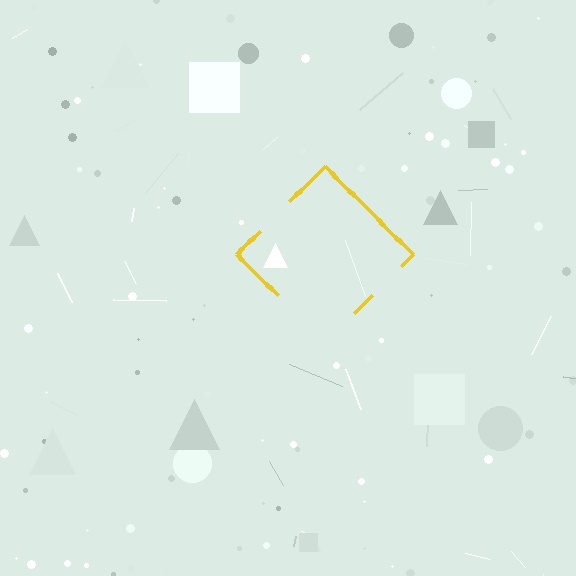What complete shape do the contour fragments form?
The contour fragments form a diamond.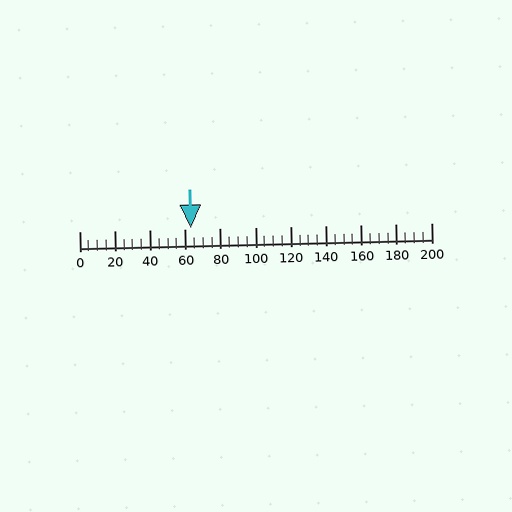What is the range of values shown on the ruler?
The ruler shows values from 0 to 200.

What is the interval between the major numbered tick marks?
The major tick marks are spaced 20 units apart.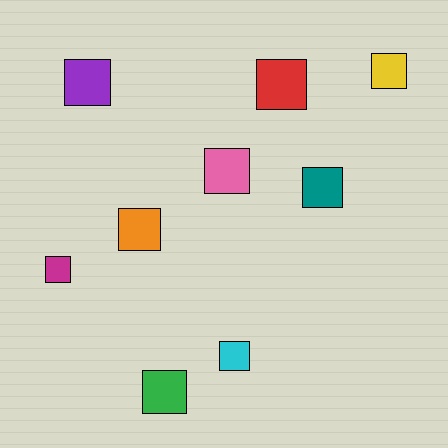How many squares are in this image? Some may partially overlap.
There are 9 squares.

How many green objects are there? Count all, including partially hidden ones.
There is 1 green object.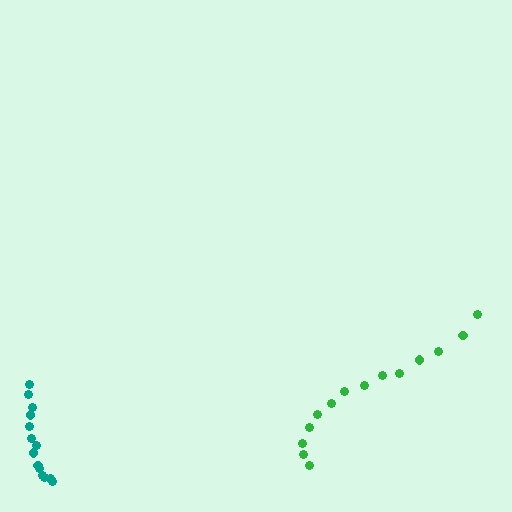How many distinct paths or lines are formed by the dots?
There are 2 distinct paths.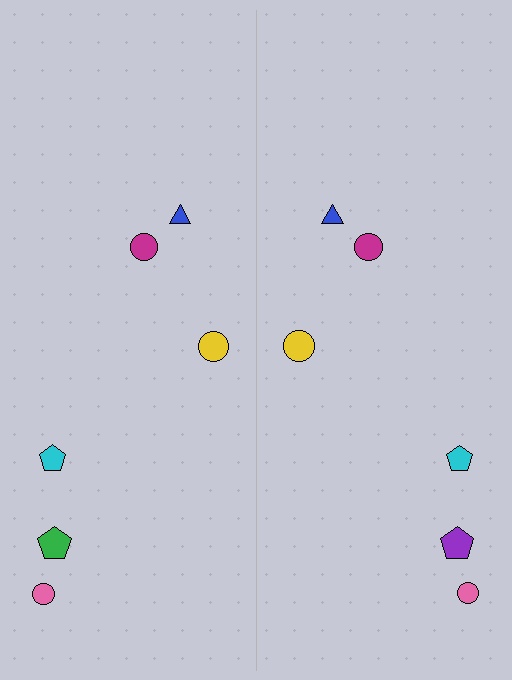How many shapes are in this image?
There are 12 shapes in this image.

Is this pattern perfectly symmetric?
No, the pattern is not perfectly symmetric. The purple pentagon on the right side breaks the symmetry — its mirror counterpart is green.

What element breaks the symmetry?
The purple pentagon on the right side breaks the symmetry — its mirror counterpart is green.